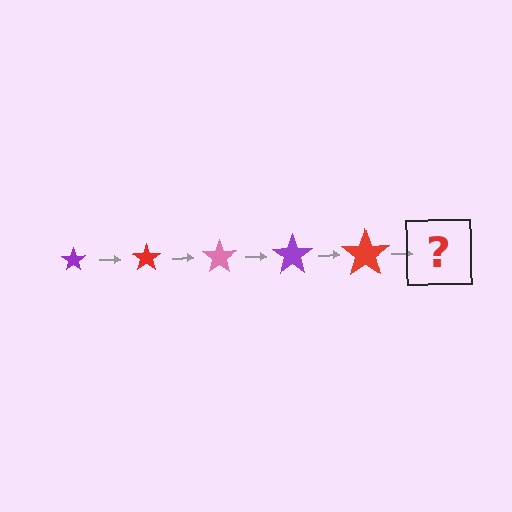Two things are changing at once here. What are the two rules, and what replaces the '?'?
The two rules are that the star grows larger each step and the color cycles through purple, red, and pink. The '?' should be a pink star, larger than the previous one.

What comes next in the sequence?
The next element should be a pink star, larger than the previous one.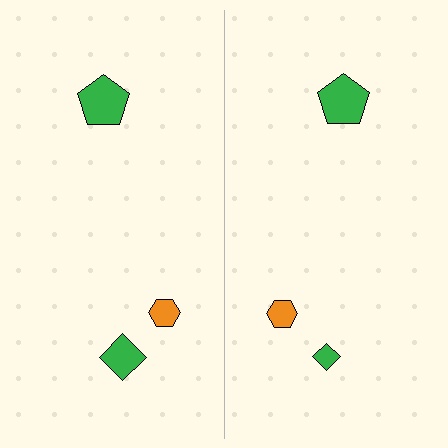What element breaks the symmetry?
The green diamond on the right side has a different size than its mirror counterpart.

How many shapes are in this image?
There are 6 shapes in this image.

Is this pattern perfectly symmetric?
No, the pattern is not perfectly symmetric. The green diamond on the right side has a different size than its mirror counterpart.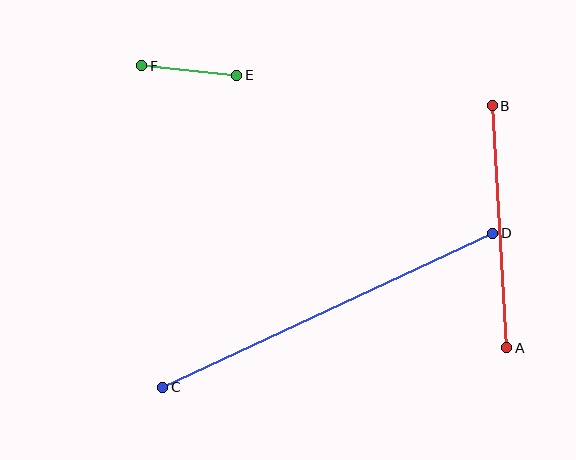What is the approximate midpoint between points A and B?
The midpoint is at approximately (500, 227) pixels.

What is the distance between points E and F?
The distance is approximately 96 pixels.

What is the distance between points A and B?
The distance is approximately 242 pixels.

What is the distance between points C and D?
The distance is approximately 364 pixels.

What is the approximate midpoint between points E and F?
The midpoint is at approximately (189, 71) pixels.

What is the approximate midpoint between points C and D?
The midpoint is at approximately (328, 310) pixels.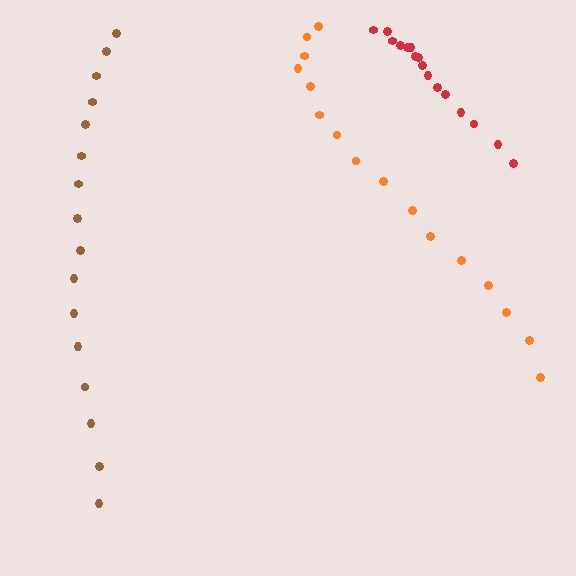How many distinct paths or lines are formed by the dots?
There are 3 distinct paths.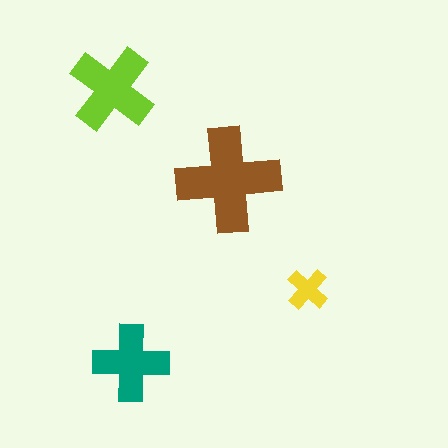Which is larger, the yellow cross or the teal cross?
The teal one.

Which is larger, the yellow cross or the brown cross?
The brown one.